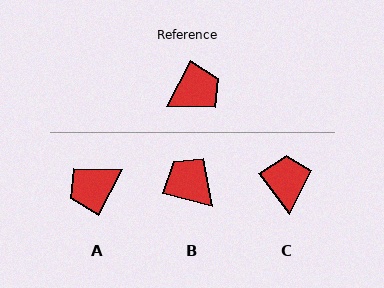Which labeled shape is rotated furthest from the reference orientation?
A, about 180 degrees away.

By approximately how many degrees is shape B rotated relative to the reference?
Approximately 102 degrees counter-clockwise.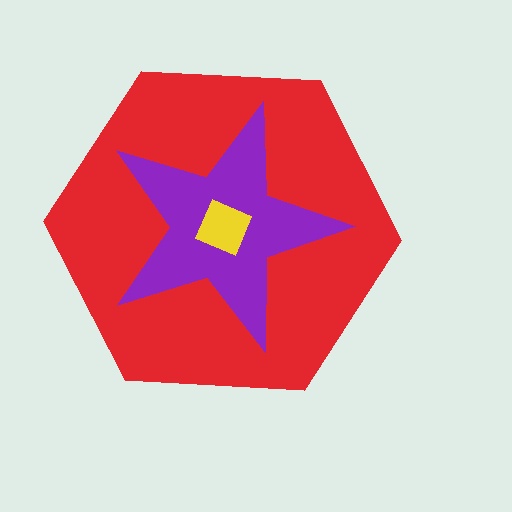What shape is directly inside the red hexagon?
The purple star.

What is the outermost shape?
The red hexagon.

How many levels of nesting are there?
3.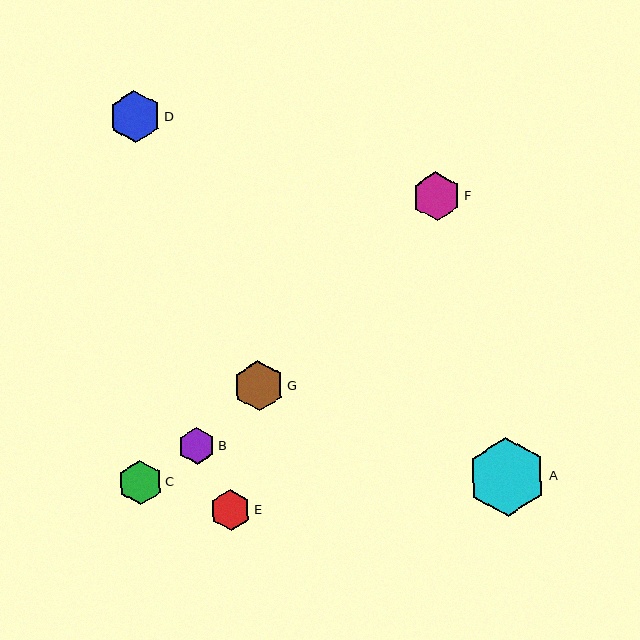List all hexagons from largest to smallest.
From largest to smallest: A, D, G, F, C, E, B.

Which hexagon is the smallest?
Hexagon B is the smallest with a size of approximately 37 pixels.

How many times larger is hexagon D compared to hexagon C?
Hexagon D is approximately 1.2 times the size of hexagon C.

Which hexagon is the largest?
Hexagon A is the largest with a size of approximately 79 pixels.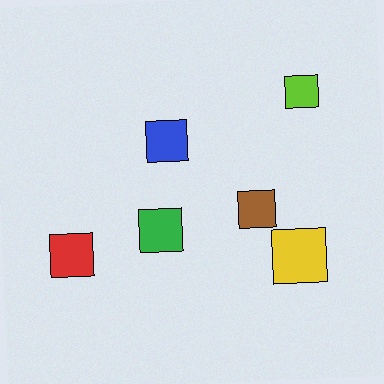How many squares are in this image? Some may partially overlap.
There are 6 squares.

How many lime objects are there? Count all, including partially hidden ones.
There is 1 lime object.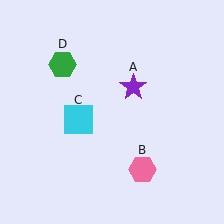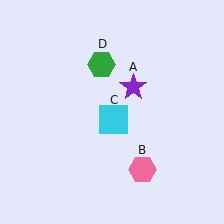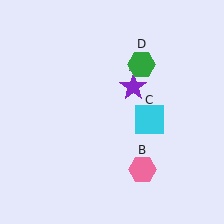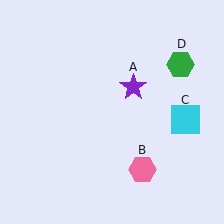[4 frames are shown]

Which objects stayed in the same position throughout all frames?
Purple star (object A) and pink hexagon (object B) remained stationary.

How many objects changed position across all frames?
2 objects changed position: cyan square (object C), green hexagon (object D).